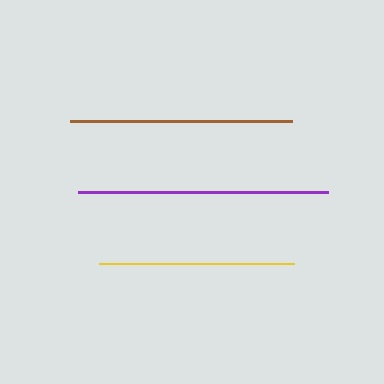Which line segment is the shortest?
The yellow line is the shortest at approximately 195 pixels.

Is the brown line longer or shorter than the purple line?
The purple line is longer than the brown line.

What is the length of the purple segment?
The purple segment is approximately 251 pixels long.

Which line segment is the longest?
The purple line is the longest at approximately 251 pixels.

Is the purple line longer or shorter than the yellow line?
The purple line is longer than the yellow line.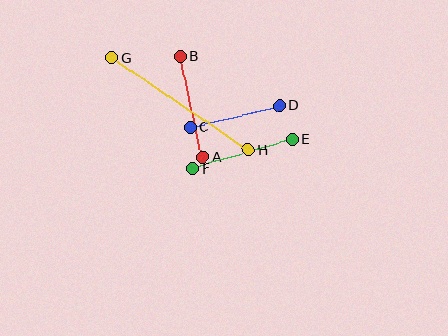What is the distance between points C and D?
The distance is approximately 92 pixels.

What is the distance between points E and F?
The distance is approximately 104 pixels.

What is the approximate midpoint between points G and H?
The midpoint is at approximately (180, 104) pixels.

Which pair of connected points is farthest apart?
Points G and H are farthest apart.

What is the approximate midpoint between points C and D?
The midpoint is at approximately (235, 116) pixels.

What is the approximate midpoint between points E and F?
The midpoint is at approximately (243, 154) pixels.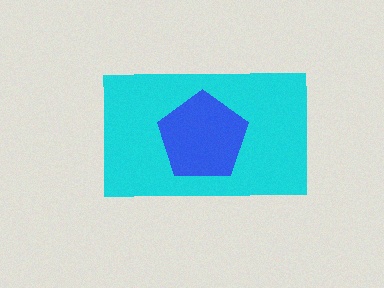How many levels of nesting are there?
2.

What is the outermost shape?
The cyan rectangle.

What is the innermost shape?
The blue pentagon.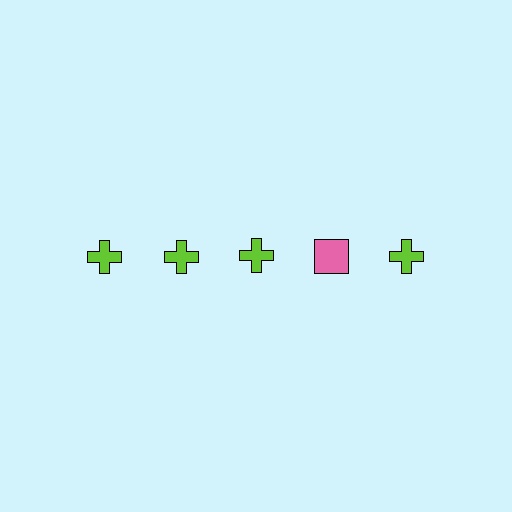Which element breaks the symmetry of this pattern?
The pink square in the top row, second from right column breaks the symmetry. All other shapes are lime crosses.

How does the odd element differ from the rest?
It differs in both color (pink instead of lime) and shape (square instead of cross).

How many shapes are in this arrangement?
There are 5 shapes arranged in a grid pattern.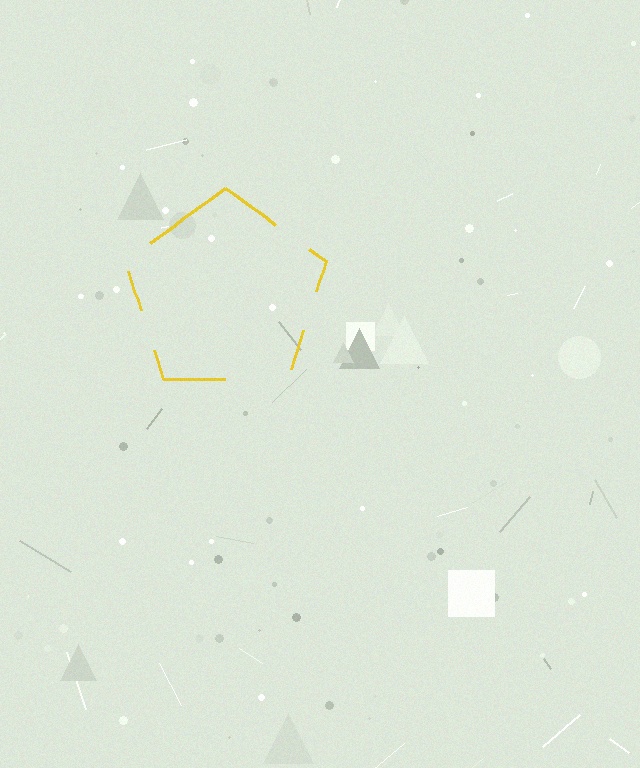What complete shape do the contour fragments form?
The contour fragments form a pentagon.